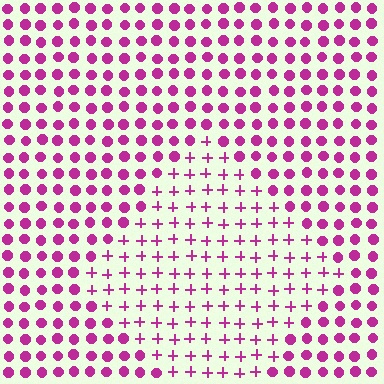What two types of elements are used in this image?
The image uses plus signs inside the diamond region and circles outside it.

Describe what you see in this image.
The image is filled with small magenta elements arranged in a uniform grid. A diamond-shaped region contains plus signs, while the surrounding area contains circles. The boundary is defined purely by the change in element shape.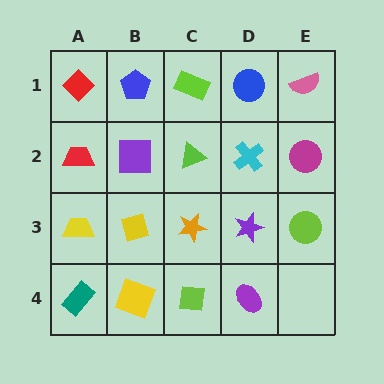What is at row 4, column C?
A lime square.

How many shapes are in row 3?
5 shapes.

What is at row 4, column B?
A yellow square.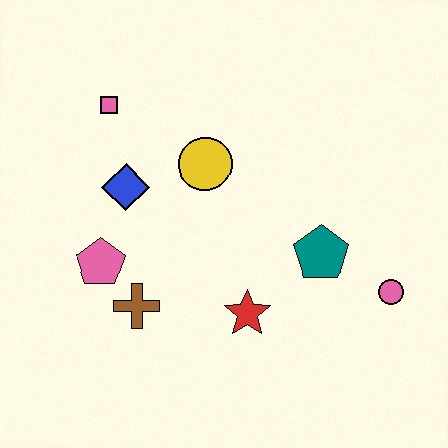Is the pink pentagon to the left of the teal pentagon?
Yes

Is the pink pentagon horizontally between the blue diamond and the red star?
No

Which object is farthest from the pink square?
The pink circle is farthest from the pink square.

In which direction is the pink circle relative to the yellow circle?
The pink circle is to the right of the yellow circle.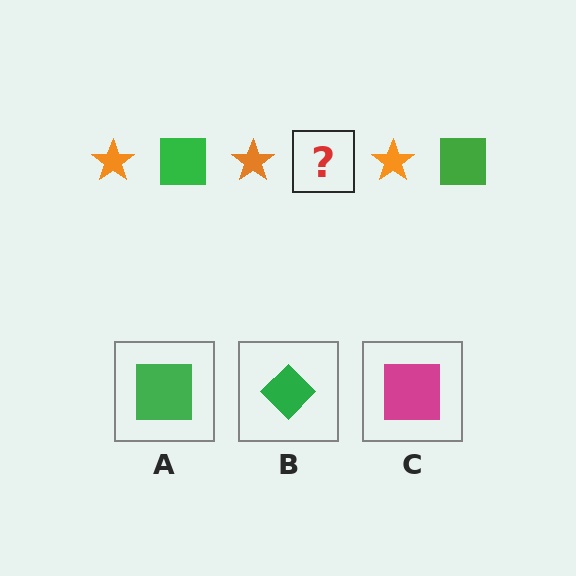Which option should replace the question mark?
Option A.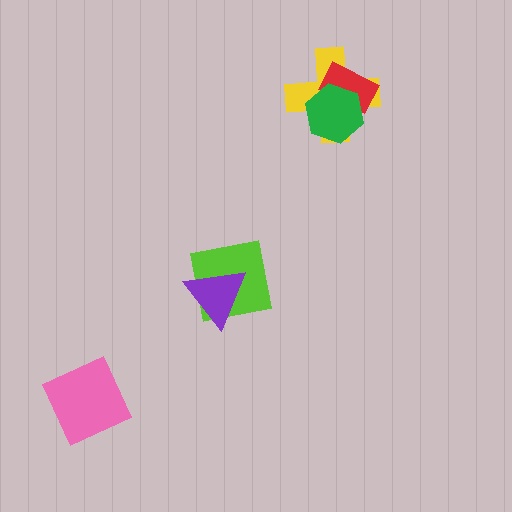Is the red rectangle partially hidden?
Yes, it is partially covered by another shape.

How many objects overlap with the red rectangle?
2 objects overlap with the red rectangle.